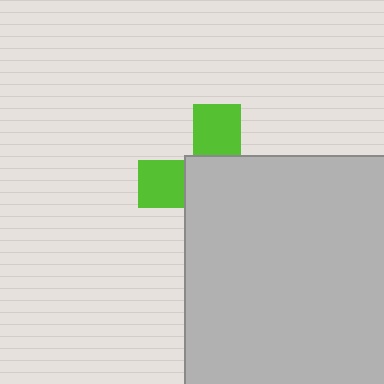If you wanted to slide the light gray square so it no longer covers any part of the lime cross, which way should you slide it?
Slide it toward the lower-right — that is the most direct way to separate the two shapes.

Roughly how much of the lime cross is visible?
A small part of it is visible (roughly 36%).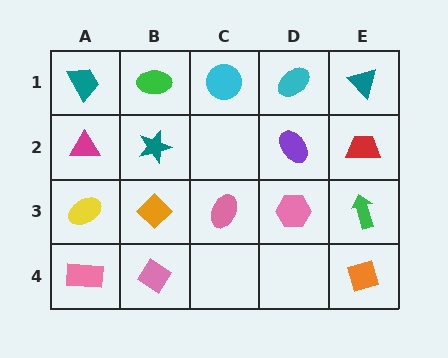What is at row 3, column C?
A pink ellipse.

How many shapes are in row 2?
4 shapes.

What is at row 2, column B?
A teal star.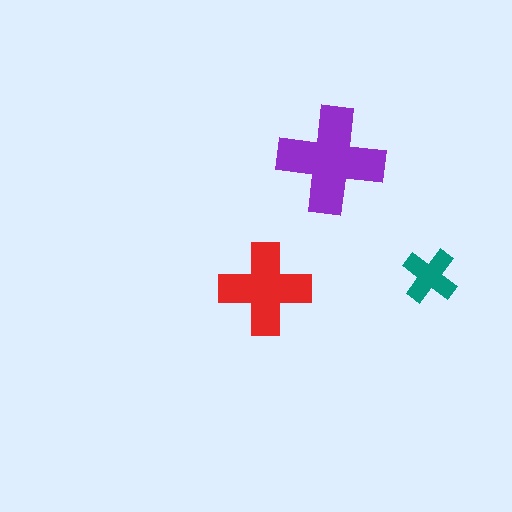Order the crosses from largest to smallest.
the purple one, the red one, the teal one.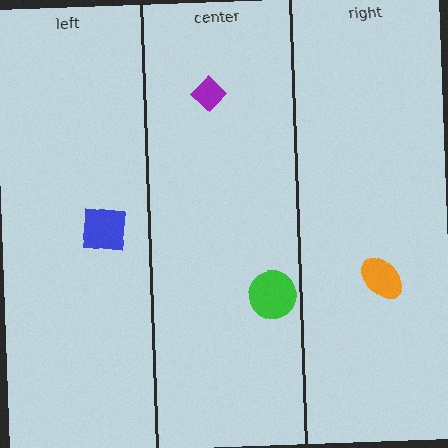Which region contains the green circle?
The center region.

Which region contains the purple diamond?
The center region.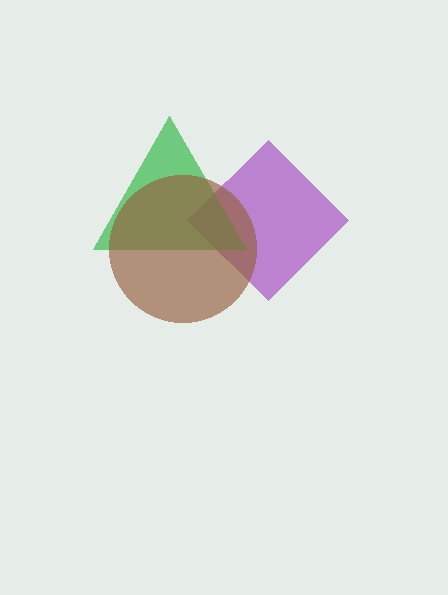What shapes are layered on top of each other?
The layered shapes are: a purple diamond, a green triangle, a brown circle.